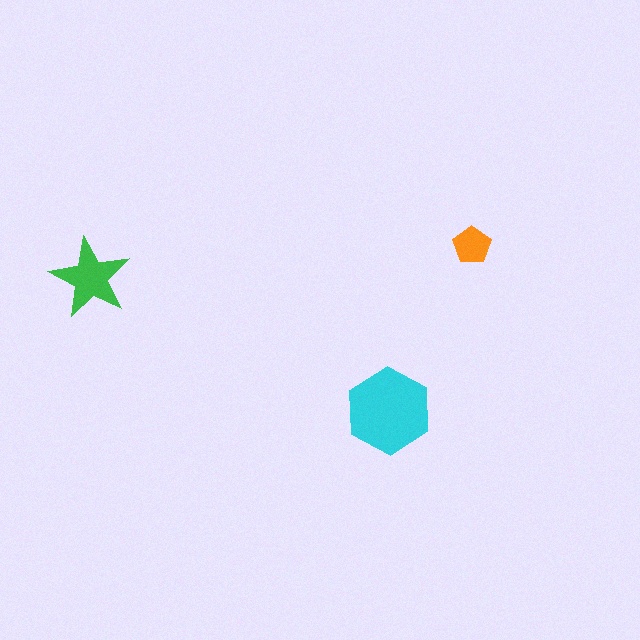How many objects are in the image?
There are 3 objects in the image.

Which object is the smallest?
The orange pentagon.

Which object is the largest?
The cyan hexagon.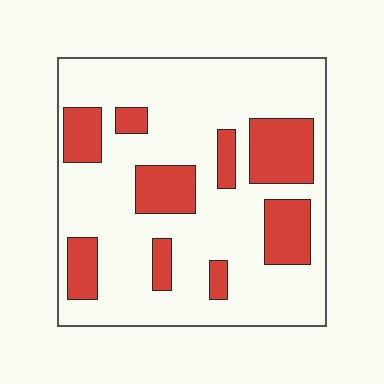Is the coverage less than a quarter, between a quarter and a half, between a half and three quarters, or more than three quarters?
Between a quarter and a half.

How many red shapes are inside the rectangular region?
9.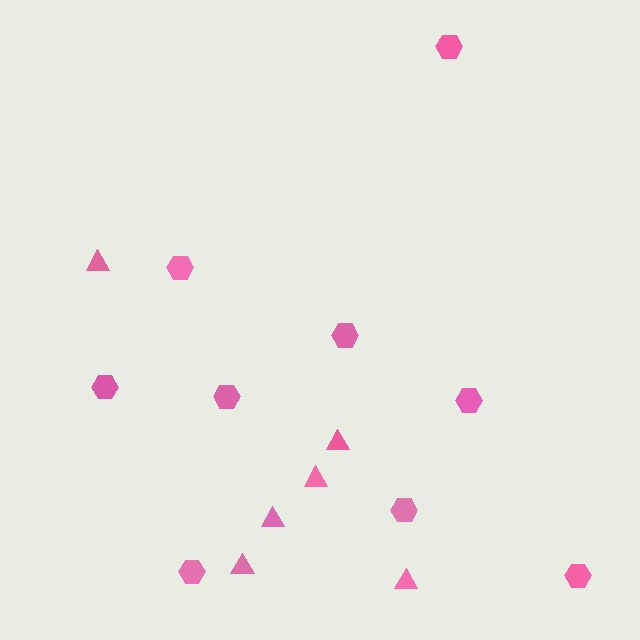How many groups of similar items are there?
There are 2 groups: one group of hexagons (9) and one group of triangles (6).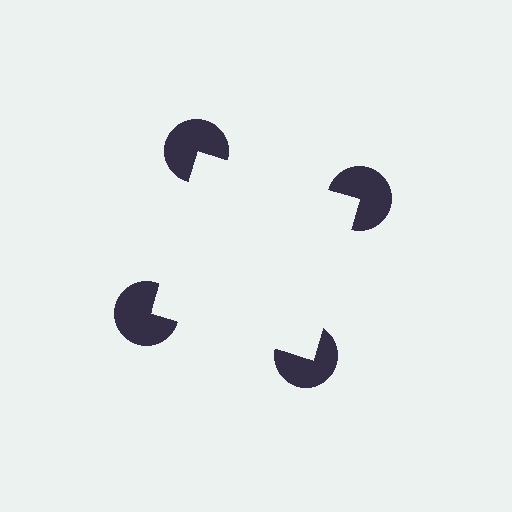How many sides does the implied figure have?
4 sides.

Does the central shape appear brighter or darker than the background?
It typically appears slightly brighter than the background, even though no actual brightness change is drawn.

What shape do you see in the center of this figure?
An illusory square — its edges are inferred from the aligned wedge cuts in the pac-man discs, not physically drawn.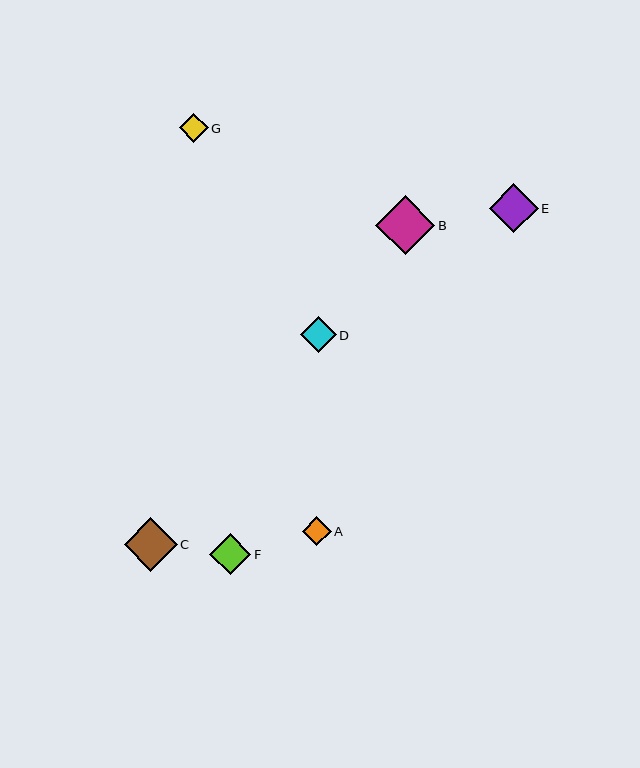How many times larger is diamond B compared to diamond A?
Diamond B is approximately 2.0 times the size of diamond A.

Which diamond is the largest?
Diamond B is the largest with a size of approximately 59 pixels.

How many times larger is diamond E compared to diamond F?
Diamond E is approximately 1.2 times the size of diamond F.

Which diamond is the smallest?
Diamond A is the smallest with a size of approximately 29 pixels.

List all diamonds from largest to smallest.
From largest to smallest: B, C, E, F, D, G, A.